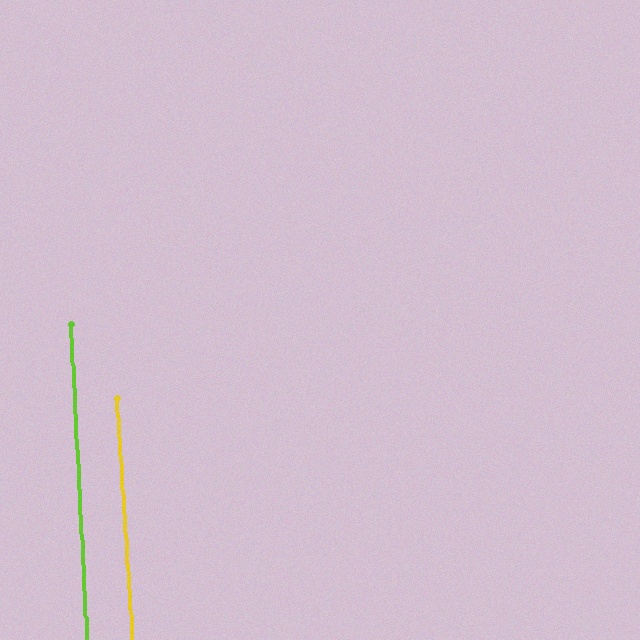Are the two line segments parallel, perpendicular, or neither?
Parallel — their directions differ by only 0.7°.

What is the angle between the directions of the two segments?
Approximately 1 degree.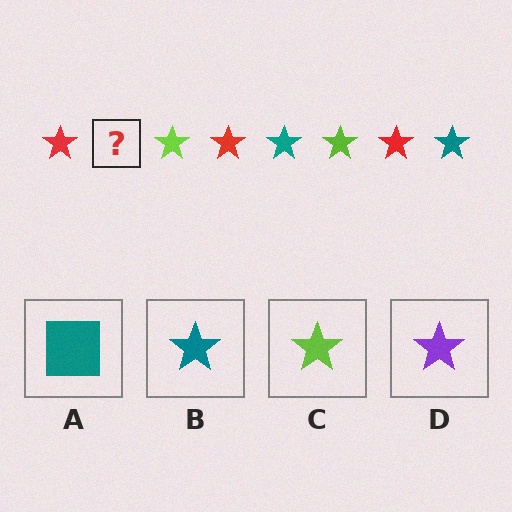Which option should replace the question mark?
Option B.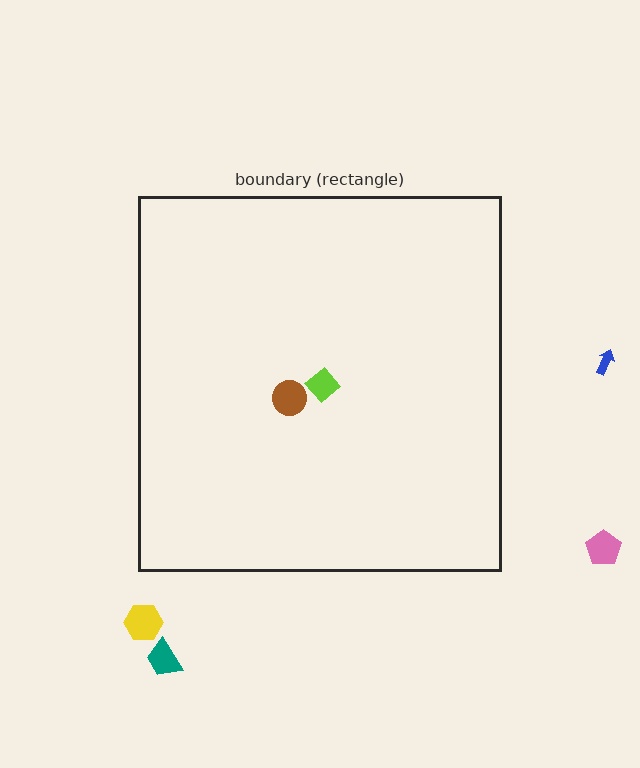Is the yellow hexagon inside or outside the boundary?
Outside.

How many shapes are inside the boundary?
2 inside, 4 outside.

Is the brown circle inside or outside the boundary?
Inside.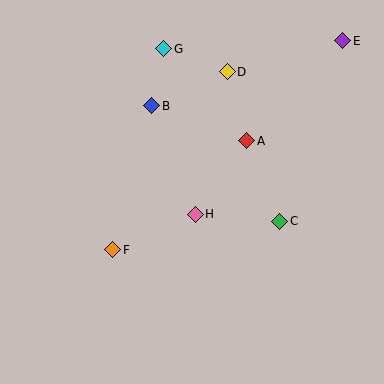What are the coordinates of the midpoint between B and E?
The midpoint between B and E is at (247, 73).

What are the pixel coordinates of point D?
Point D is at (227, 72).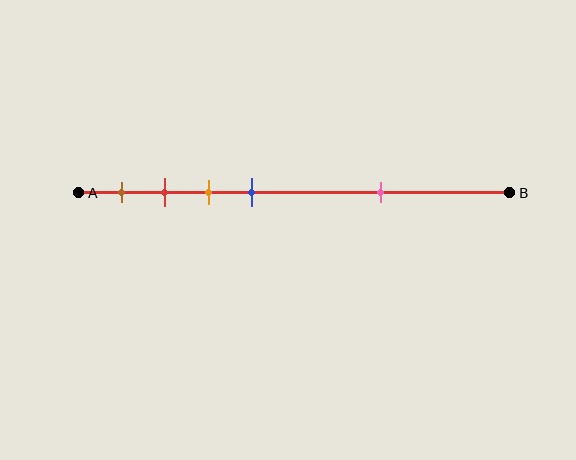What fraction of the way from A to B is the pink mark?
The pink mark is approximately 70% (0.7) of the way from A to B.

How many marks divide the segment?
There are 5 marks dividing the segment.